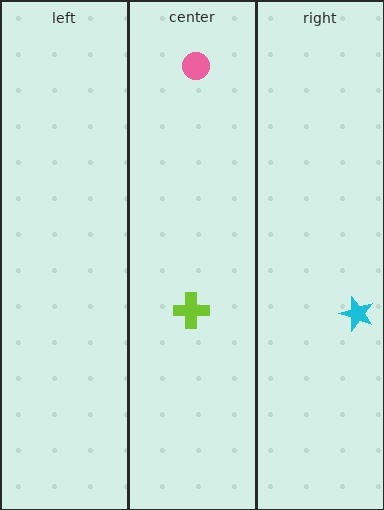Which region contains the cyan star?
The right region.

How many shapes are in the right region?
1.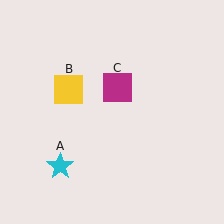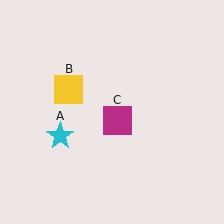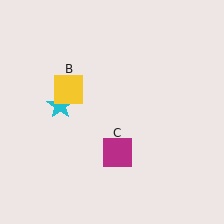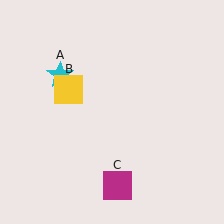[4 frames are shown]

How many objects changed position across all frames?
2 objects changed position: cyan star (object A), magenta square (object C).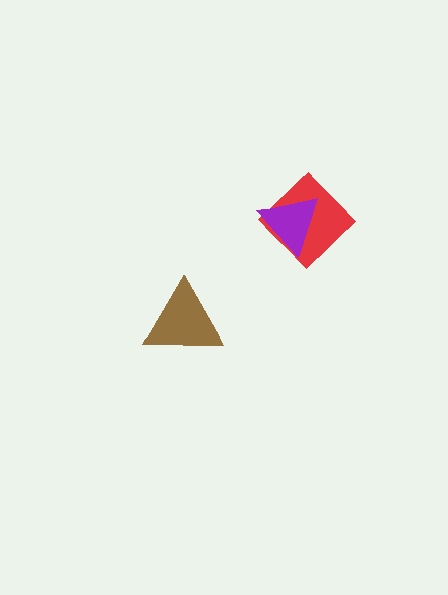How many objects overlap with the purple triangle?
1 object overlaps with the purple triangle.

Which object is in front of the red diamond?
The purple triangle is in front of the red diamond.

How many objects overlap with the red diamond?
1 object overlaps with the red diamond.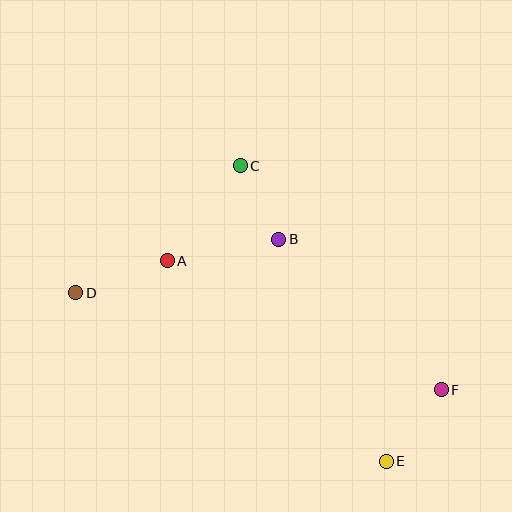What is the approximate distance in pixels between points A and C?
The distance between A and C is approximately 120 pixels.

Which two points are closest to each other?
Points B and C are closest to each other.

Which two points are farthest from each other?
Points D and F are farthest from each other.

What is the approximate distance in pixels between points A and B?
The distance between A and B is approximately 113 pixels.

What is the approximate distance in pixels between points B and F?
The distance between B and F is approximately 221 pixels.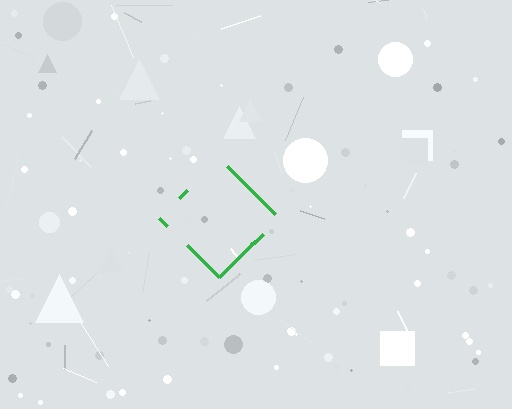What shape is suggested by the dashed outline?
The dashed outline suggests a diamond.